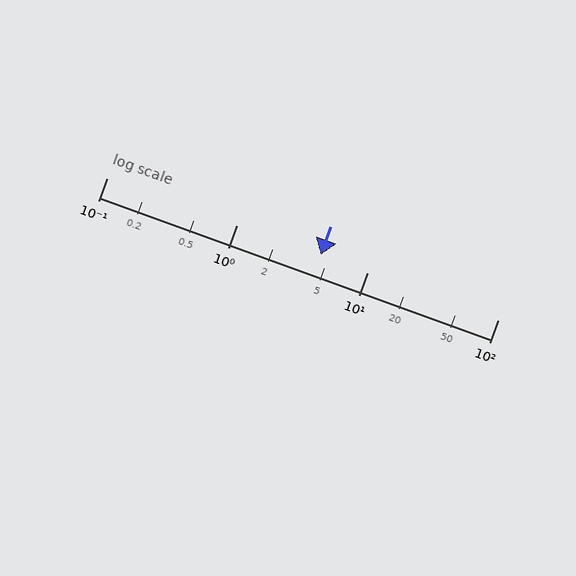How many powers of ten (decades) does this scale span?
The scale spans 3 decades, from 0.1 to 100.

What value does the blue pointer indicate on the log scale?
The pointer indicates approximately 4.4.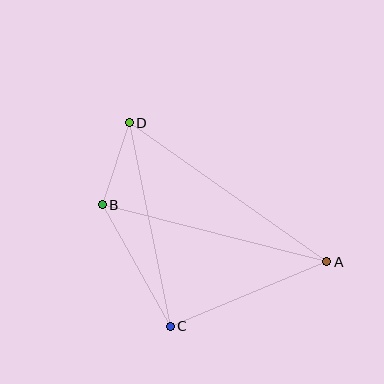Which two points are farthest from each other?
Points A and D are farthest from each other.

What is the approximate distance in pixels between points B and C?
The distance between B and C is approximately 140 pixels.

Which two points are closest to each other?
Points B and D are closest to each other.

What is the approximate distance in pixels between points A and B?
The distance between A and B is approximately 232 pixels.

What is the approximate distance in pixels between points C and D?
The distance between C and D is approximately 208 pixels.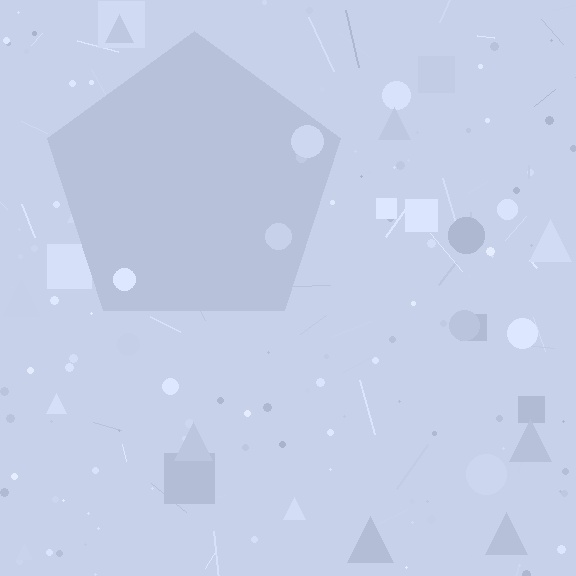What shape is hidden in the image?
A pentagon is hidden in the image.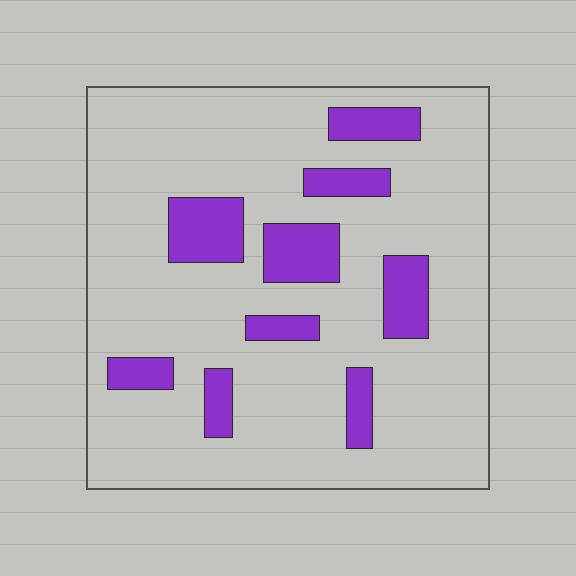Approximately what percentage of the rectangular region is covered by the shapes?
Approximately 15%.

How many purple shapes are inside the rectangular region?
9.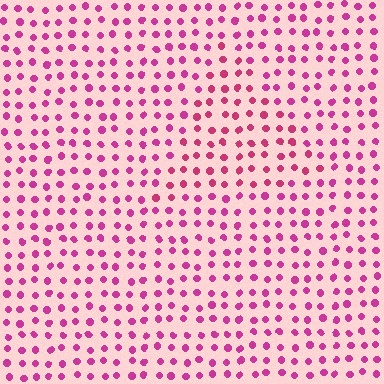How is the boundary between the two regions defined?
The boundary is defined purely by a slight shift in hue (about 16 degrees). Spacing, size, and orientation are identical on both sides.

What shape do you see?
I see a triangle.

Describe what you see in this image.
The image is filled with small magenta elements in a uniform arrangement. A triangle-shaped region is visible where the elements are tinted to a slightly different hue, forming a subtle color boundary.